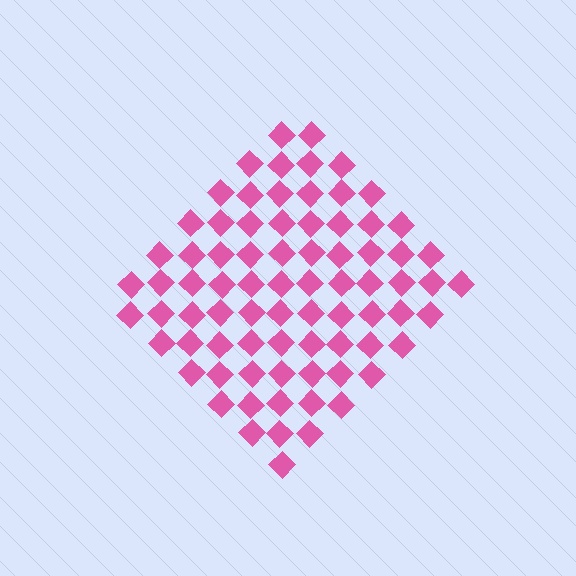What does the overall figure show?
The overall figure shows a diamond.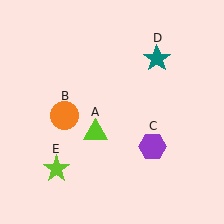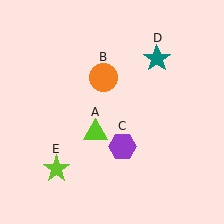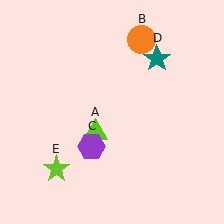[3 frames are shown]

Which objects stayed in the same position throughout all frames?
Lime triangle (object A) and teal star (object D) and lime star (object E) remained stationary.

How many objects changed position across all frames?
2 objects changed position: orange circle (object B), purple hexagon (object C).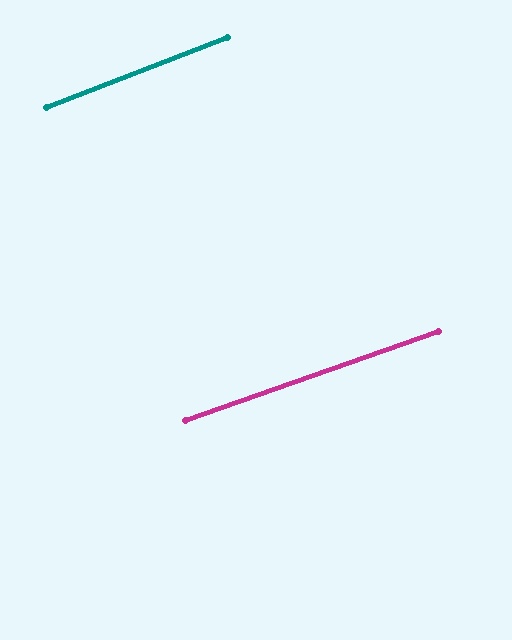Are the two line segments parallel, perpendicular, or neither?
Parallel — their directions differ by only 1.8°.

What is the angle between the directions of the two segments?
Approximately 2 degrees.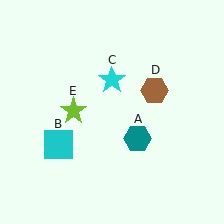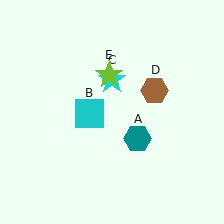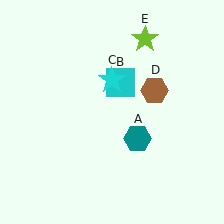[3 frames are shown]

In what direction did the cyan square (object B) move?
The cyan square (object B) moved up and to the right.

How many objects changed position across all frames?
2 objects changed position: cyan square (object B), lime star (object E).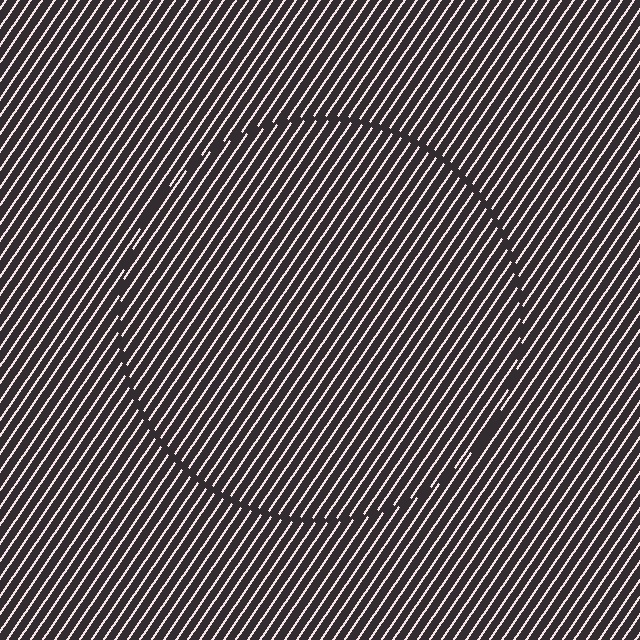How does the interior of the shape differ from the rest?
The interior of the shape contains the same grating, shifted by half a period — the contour is defined by the phase discontinuity where line-ends from the inner and outer gratings abut.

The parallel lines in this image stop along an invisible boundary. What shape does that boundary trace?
An illusory circle. The interior of the shape contains the same grating, shifted by half a period — the contour is defined by the phase discontinuity where line-ends from the inner and outer gratings abut.